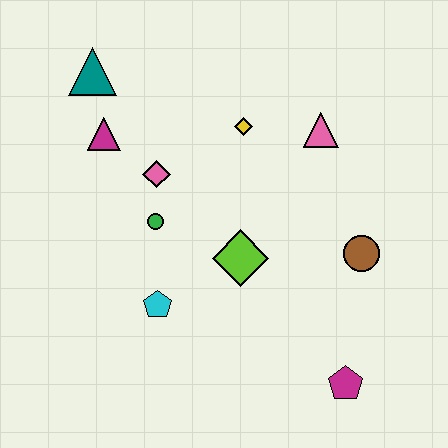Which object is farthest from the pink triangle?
The magenta pentagon is farthest from the pink triangle.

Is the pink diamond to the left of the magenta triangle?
No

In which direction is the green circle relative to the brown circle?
The green circle is to the left of the brown circle.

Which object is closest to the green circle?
The pink diamond is closest to the green circle.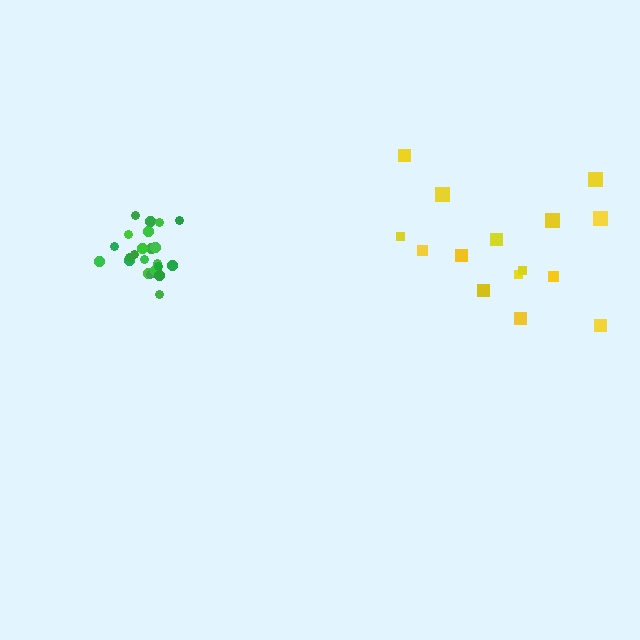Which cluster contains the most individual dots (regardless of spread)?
Green (23).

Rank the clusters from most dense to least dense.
green, yellow.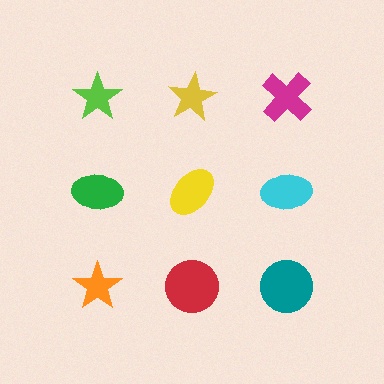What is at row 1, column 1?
A lime star.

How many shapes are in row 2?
3 shapes.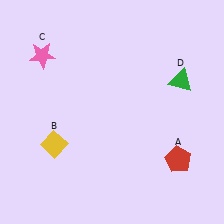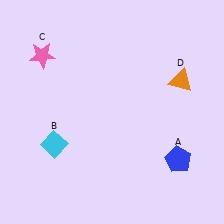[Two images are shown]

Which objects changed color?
A changed from red to blue. B changed from yellow to cyan. D changed from green to orange.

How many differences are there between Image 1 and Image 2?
There are 3 differences between the two images.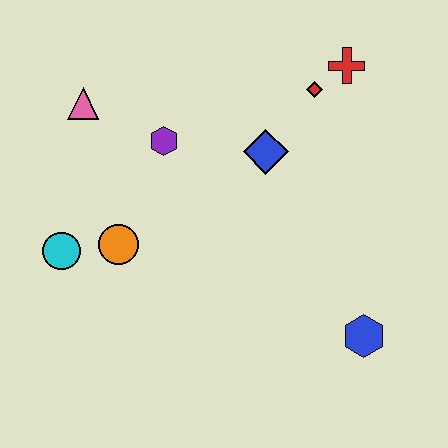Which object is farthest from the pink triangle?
The blue hexagon is farthest from the pink triangle.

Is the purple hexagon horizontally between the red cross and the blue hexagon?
No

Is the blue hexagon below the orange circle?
Yes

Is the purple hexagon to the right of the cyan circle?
Yes